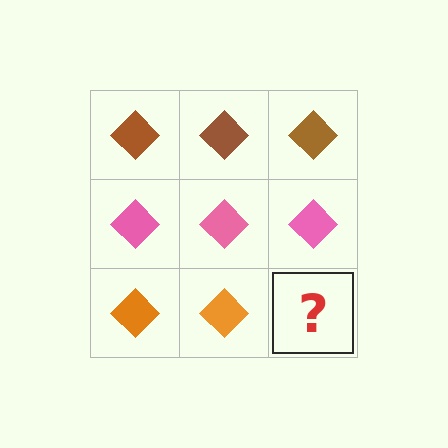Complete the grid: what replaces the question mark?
The question mark should be replaced with an orange diamond.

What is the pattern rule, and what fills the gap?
The rule is that each row has a consistent color. The gap should be filled with an orange diamond.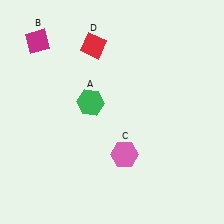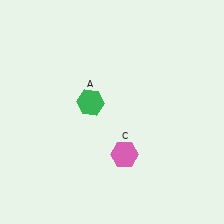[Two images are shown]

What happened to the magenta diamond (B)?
The magenta diamond (B) was removed in Image 2. It was in the top-left area of Image 1.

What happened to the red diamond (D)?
The red diamond (D) was removed in Image 2. It was in the top-left area of Image 1.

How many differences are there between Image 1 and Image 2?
There are 2 differences between the two images.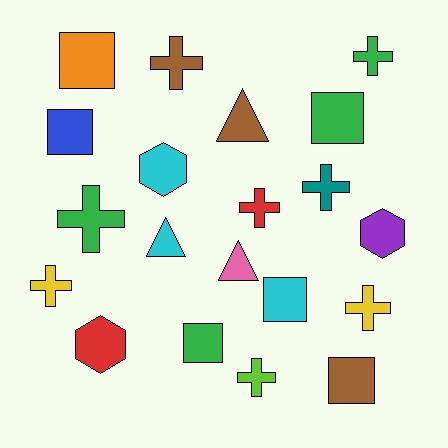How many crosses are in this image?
There are 8 crosses.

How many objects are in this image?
There are 20 objects.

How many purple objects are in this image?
There is 1 purple object.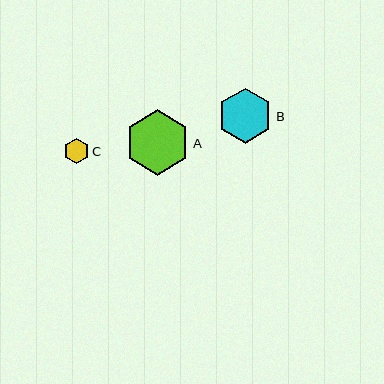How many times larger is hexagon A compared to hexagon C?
Hexagon A is approximately 2.6 times the size of hexagon C.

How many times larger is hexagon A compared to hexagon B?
Hexagon A is approximately 1.2 times the size of hexagon B.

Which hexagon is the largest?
Hexagon A is the largest with a size of approximately 65 pixels.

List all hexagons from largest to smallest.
From largest to smallest: A, B, C.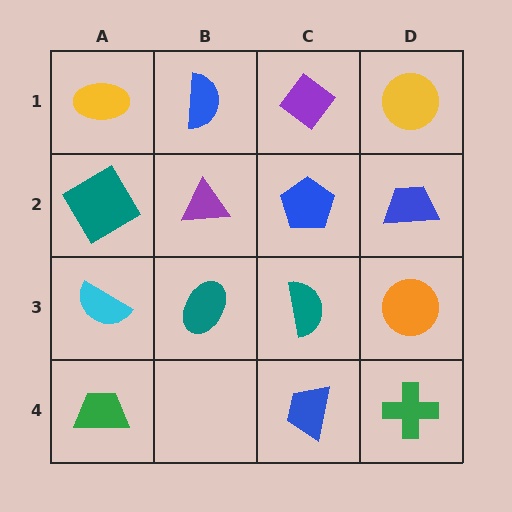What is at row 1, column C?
A purple diamond.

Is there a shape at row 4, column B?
No, that cell is empty.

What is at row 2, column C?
A blue pentagon.